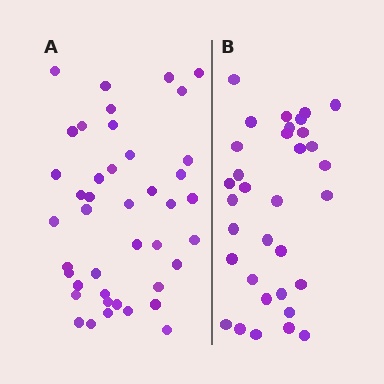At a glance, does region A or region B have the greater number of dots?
Region A (the left region) has more dots.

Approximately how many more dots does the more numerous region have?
Region A has roughly 8 or so more dots than region B.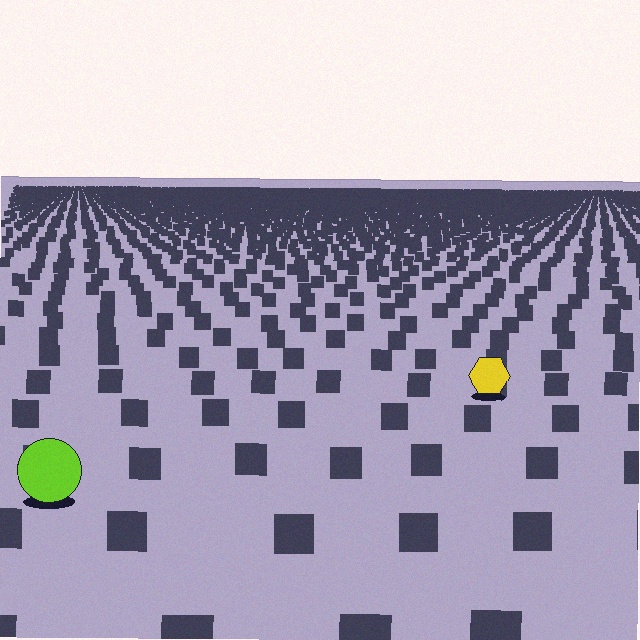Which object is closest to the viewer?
The lime circle is closest. The texture marks near it are larger and more spread out.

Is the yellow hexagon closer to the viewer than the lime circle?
No. The lime circle is closer — you can tell from the texture gradient: the ground texture is coarser near it.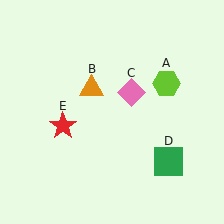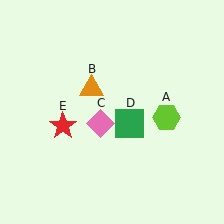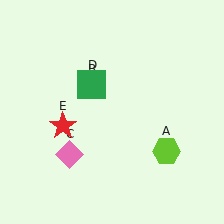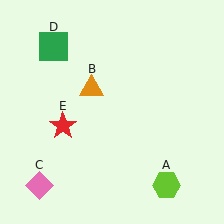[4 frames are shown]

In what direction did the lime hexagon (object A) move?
The lime hexagon (object A) moved down.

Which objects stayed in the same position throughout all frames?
Orange triangle (object B) and red star (object E) remained stationary.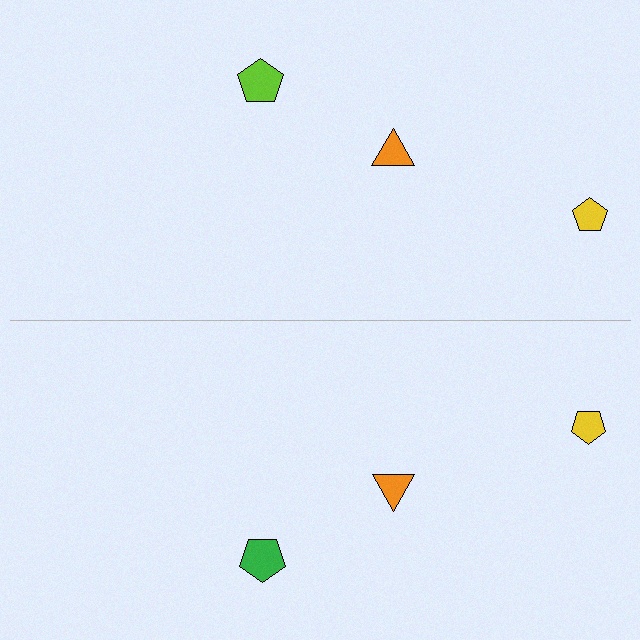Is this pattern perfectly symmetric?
No, the pattern is not perfectly symmetric. The green pentagon on the bottom side breaks the symmetry — its mirror counterpart is lime.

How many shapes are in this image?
There are 6 shapes in this image.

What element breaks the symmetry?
The green pentagon on the bottom side breaks the symmetry — its mirror counterpart is lime.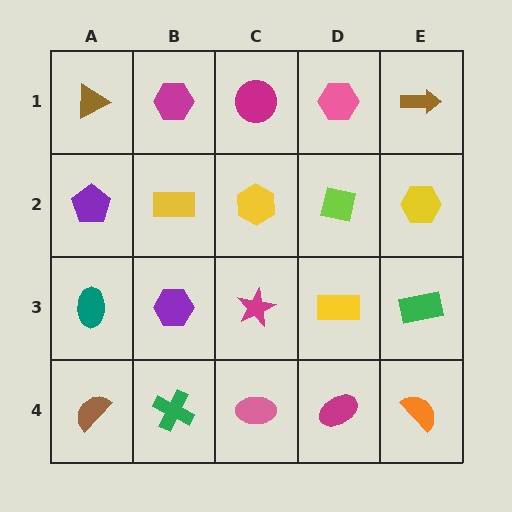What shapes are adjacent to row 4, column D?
A yellow rectangle (row 3, column D), a pink ellipse (row 4, column C), an orange semicircle (row 4, column E).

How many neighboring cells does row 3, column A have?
3.